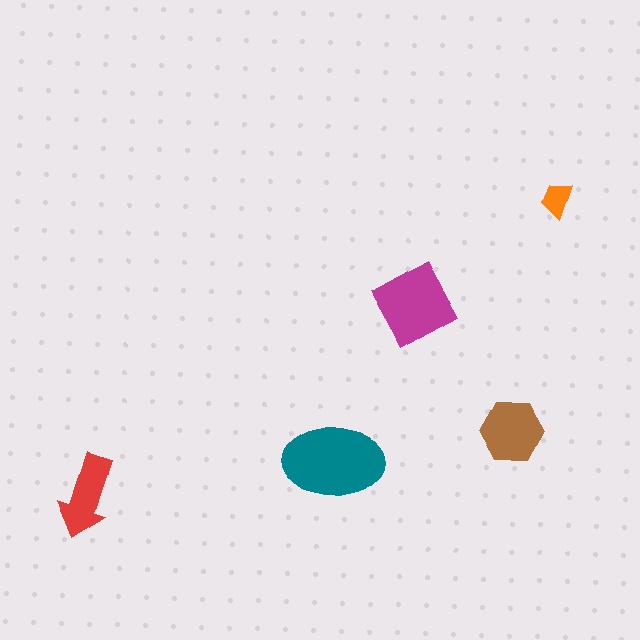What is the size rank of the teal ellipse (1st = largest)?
1st.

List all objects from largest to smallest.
The teal ellipse, the magenta diamond, the brown hexagon, the red arrow, the orange trapezoid.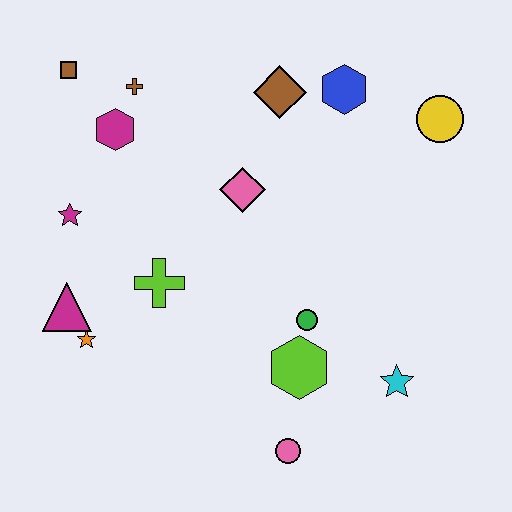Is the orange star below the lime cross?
Yes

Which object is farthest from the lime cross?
The yellow circle is farthest from the lime cross.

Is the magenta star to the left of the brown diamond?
Yes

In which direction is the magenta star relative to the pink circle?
The magenta star is above the pink circle.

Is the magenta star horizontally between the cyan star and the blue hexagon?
No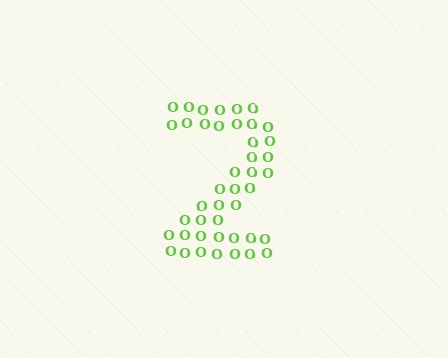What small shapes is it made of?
It is made of small letter O's.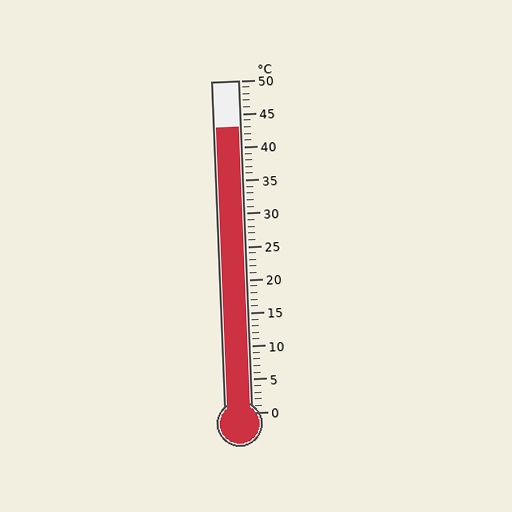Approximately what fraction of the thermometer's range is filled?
The thermometer is filled to approximately 85% of its range.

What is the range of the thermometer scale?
The thermometer scale ranges from 0°C to 50°C.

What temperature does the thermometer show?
The thermometer shows approximately 43°C.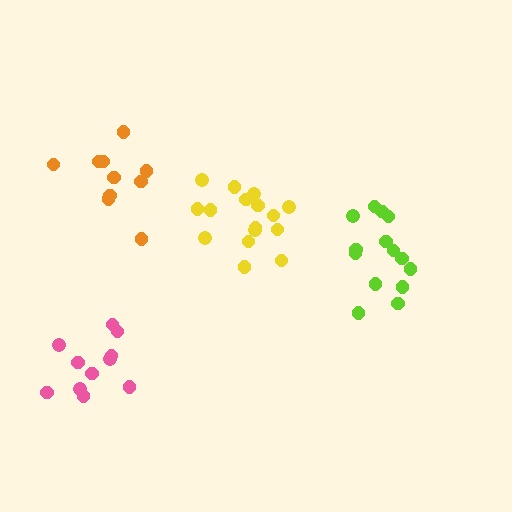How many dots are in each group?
Group 1: 10 dots, Group 2: 11 dots, Group 3: 14 dots, Group 4: 16 dots (51 total).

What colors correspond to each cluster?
The clusters are colored: orange, pink, lime, yellow.